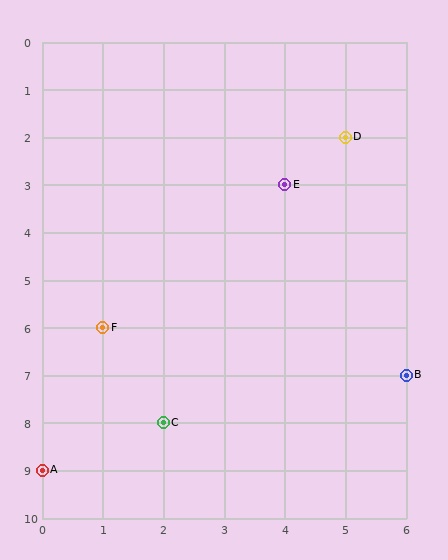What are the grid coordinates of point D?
Point D is at grid coordinates (5, 2).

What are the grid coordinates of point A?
Point A is at grid coordinates (0, 9).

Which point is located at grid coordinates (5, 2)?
Point D is at (5, 2).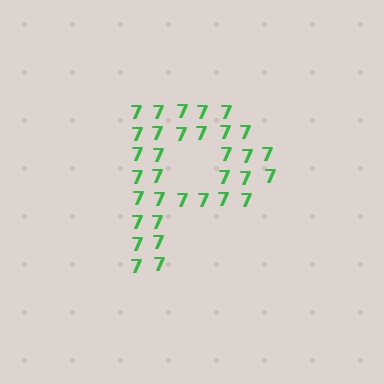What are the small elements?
The small elements are digit 7's.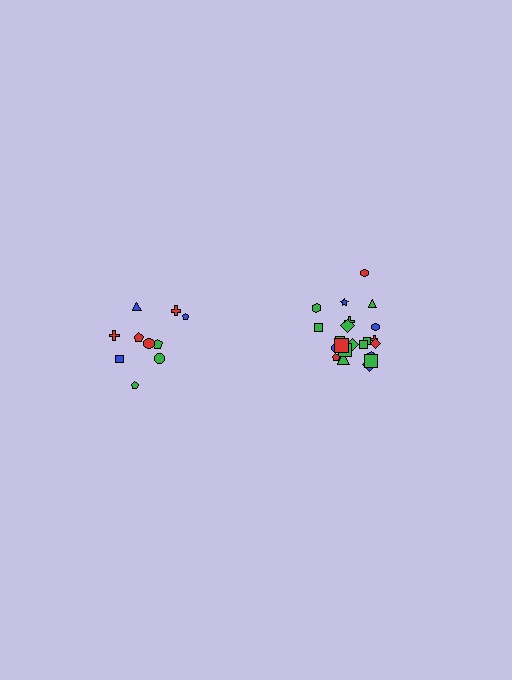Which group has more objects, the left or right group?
The right group.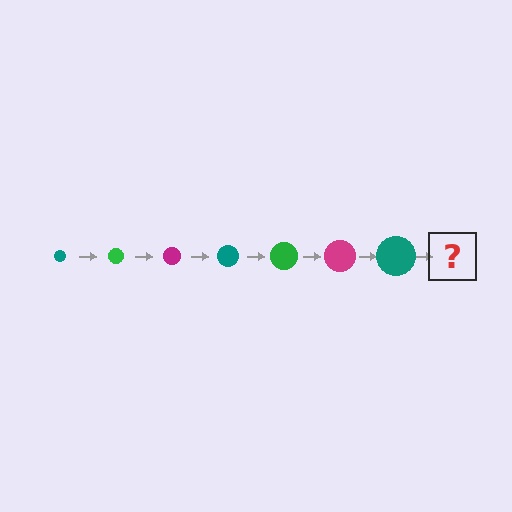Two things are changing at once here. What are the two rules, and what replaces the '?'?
The two rules are that the circle grows larger each step and the color cycles through teal, green, and magenta. The '?' should be a green circle, larger than the previous one.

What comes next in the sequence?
The next element should be a green circle, larger than the previous one.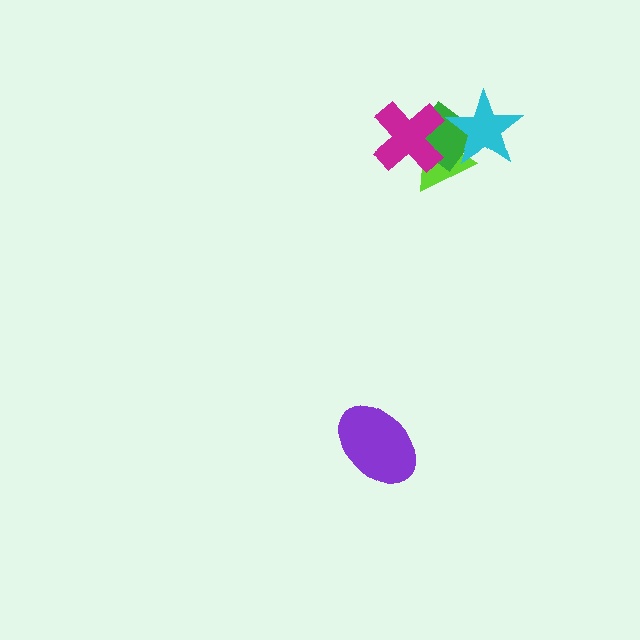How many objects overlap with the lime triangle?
3 objects overlap with the lime triangle.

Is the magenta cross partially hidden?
No, no other shape covers it.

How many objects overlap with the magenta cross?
2 objects overlap with the magenta cross.